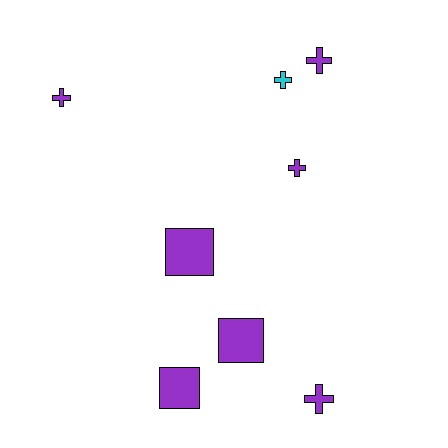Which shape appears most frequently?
Cross, with 5 objects.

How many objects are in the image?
There are 8 objects.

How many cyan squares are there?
There are no cyan squares.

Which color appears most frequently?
Purple, with 7 objects.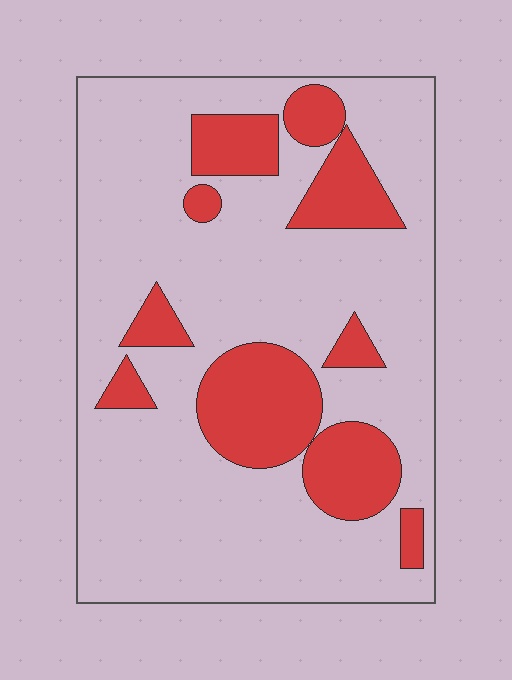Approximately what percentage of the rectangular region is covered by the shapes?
Approximately 25%.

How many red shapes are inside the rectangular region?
10.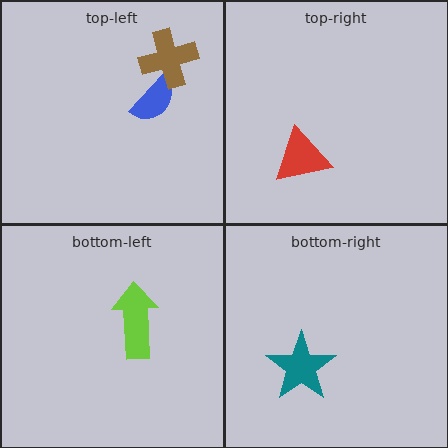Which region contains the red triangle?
The top-right region.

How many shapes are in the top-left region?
2.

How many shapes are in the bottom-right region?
1.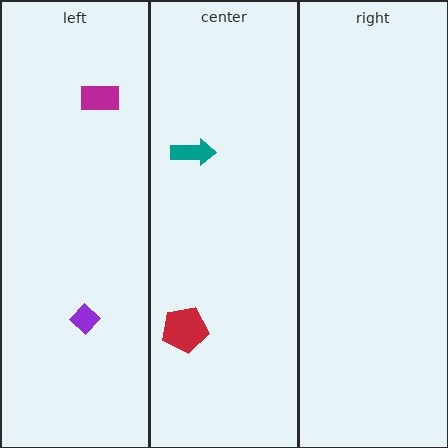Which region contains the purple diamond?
The left region.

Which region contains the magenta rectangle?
The left region.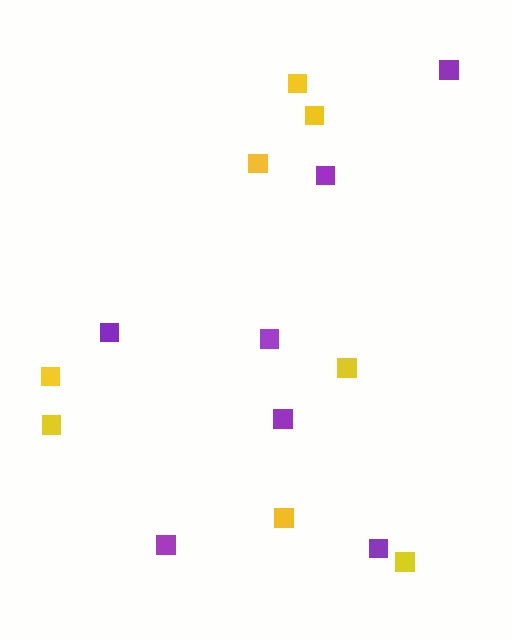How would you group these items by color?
There are 2 groups: one group of yellow squares (8) and one group of purple squares (7).